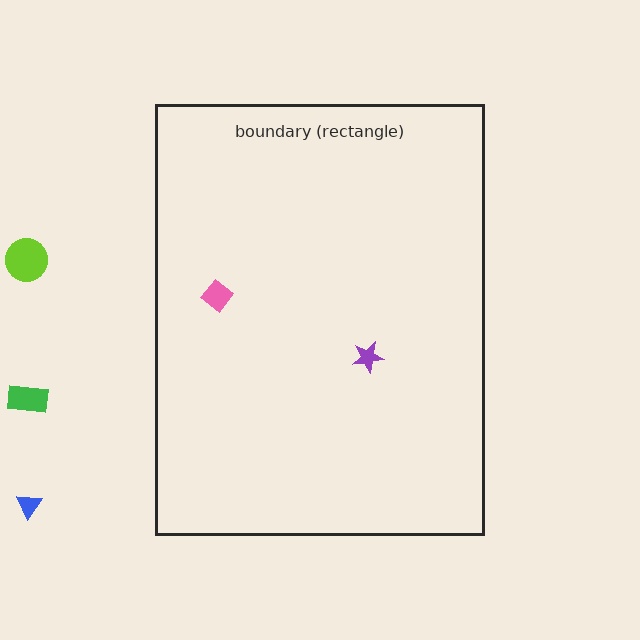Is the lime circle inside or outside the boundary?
Outside.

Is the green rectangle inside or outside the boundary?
Outside.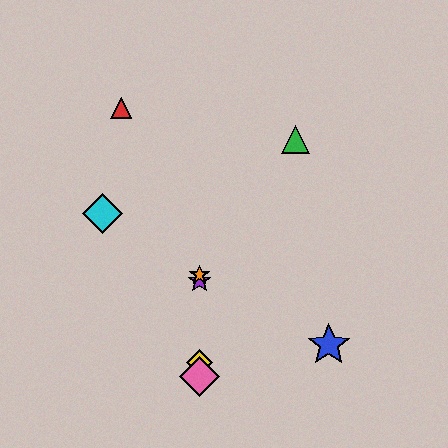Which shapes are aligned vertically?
The yellow diamond, the purple star, the orange star, the pink diamond are aligned vertically.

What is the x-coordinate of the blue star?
The blue star is at x≈329.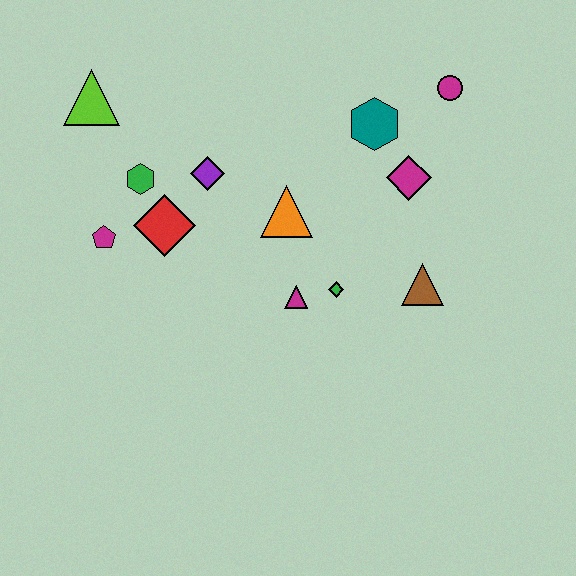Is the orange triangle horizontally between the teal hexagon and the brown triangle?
No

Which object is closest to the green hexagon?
The red diamond is closest to the green hexagon.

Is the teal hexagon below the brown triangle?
No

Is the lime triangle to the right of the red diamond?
No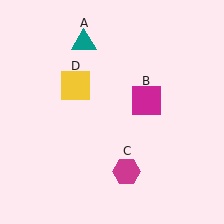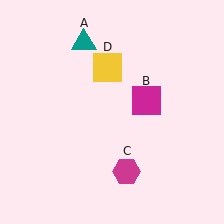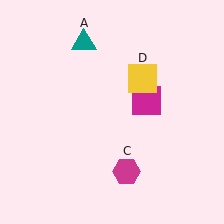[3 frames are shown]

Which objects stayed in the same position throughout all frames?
Teal triangle (object A) and magenta square (object B) and magenta hexagon (object C) remained stationary.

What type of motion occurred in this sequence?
The yellow square (object D) rotated clockwise around the center of the scene.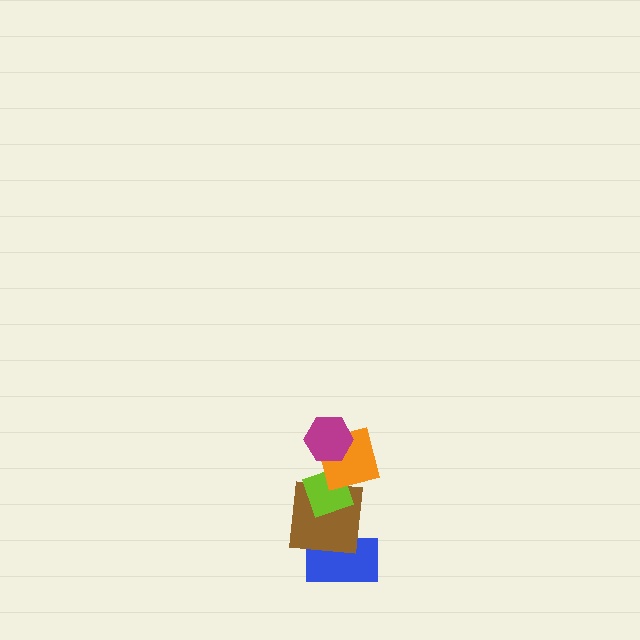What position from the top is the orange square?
The orange square is 2nd from the top.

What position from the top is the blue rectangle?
The blue rectangle is 5th from the top.